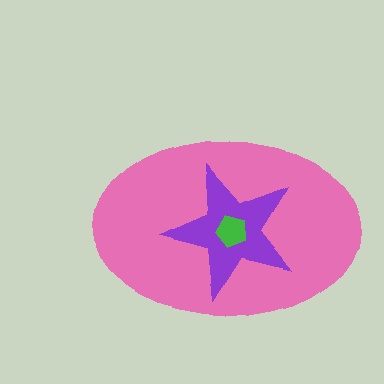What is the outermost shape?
The pink ellipse.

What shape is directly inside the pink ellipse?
The purple star.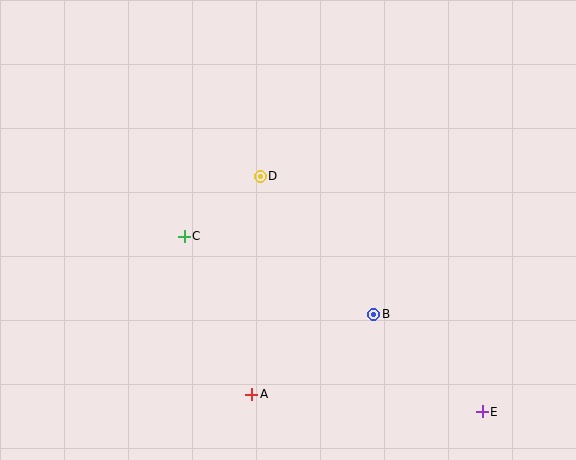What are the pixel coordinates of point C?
Point C is at (184, 236).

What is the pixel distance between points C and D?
The distance between C and D is 97 pixels.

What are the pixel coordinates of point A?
Point A is at (252, 394).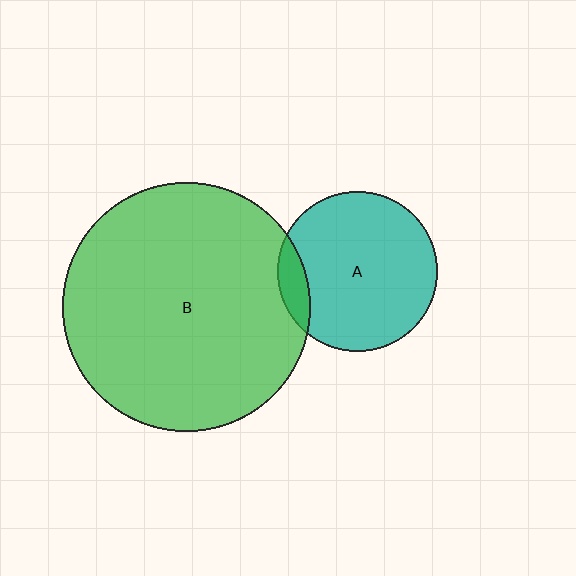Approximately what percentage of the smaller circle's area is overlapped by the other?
Approximately 10%.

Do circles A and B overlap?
Yes.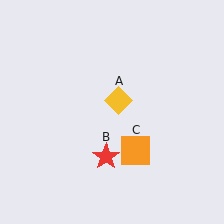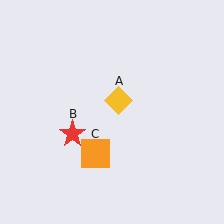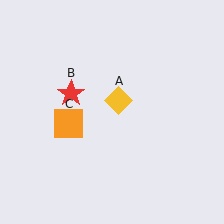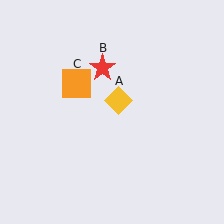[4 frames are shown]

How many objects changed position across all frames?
2 objects changed position: red star (object B), orange square (object C).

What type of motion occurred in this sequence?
The red star (object B), orange square (object C) rotated clockwise around the center of the scene.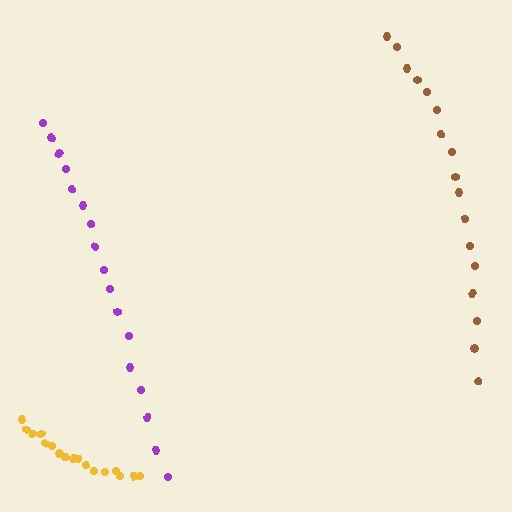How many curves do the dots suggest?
There are 3 distinct paths.